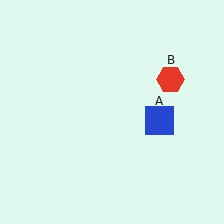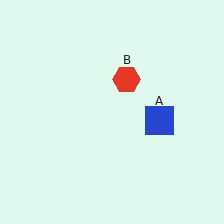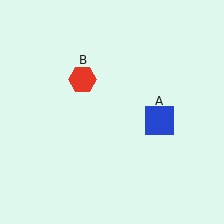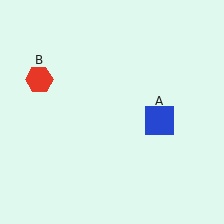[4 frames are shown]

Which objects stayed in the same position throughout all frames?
Blue square (object A) remained stationary.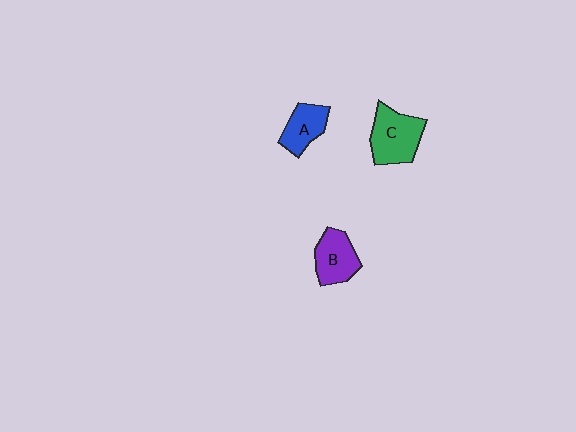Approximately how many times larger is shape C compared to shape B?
Approximately 1.3 times.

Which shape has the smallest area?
Shape A (blue).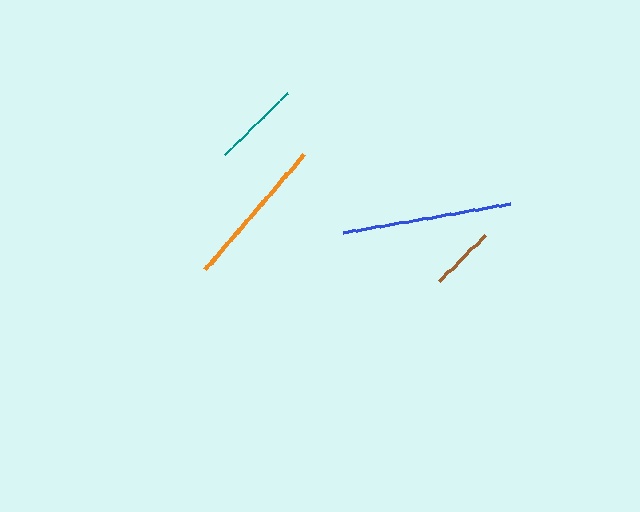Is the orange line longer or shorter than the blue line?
The blue line is longer than the orange line.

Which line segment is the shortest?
The brown line is the shortest at approximately 65 pixels.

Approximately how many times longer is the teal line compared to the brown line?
The teal line is approximately 1.3 times the length of the brown line.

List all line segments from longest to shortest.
From longest to shortest: blue, orange, teal, brown.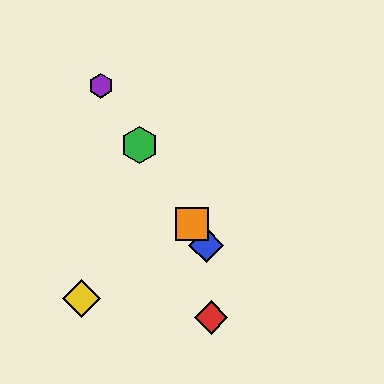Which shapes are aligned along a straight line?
The blue diamond, the green hexagon, the purple hexagon, the orange square are aligned along a straight line.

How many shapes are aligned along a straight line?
4 shapes (the blue diamond, the green hexagon, the purple hexagon, the orange square) are aligned along a straight line.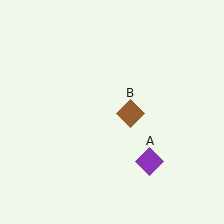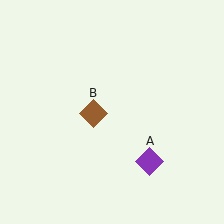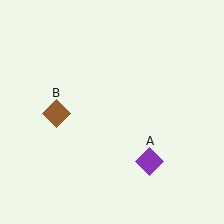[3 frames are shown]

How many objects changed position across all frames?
1 object changed position: brown diamond (object B).